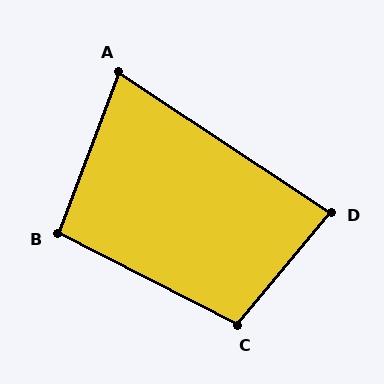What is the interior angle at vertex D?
Approximately 84 degrees (acute).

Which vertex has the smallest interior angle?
A, at approximately 77 degrees.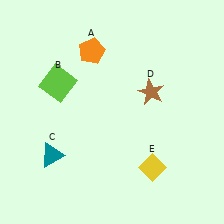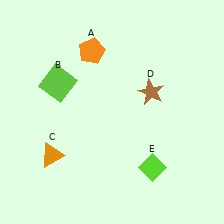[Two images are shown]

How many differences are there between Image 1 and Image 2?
There are 2 differences between the two images.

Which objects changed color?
C changed from teal to orange. E changed from yellow to lime.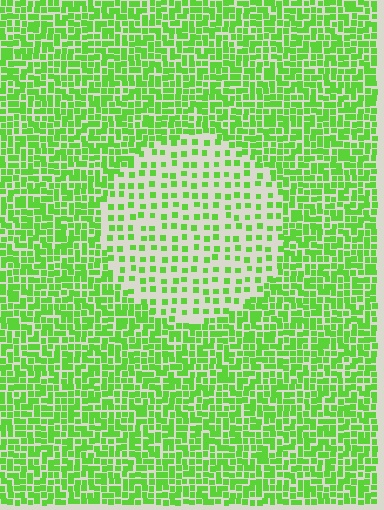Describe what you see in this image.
The image contains small lime elements arranged at two different densities. A circle-shaped region is visible where the elements are less densely packed than the surrounding area.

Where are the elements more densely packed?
The elements are more densely packed outside the circle boundary.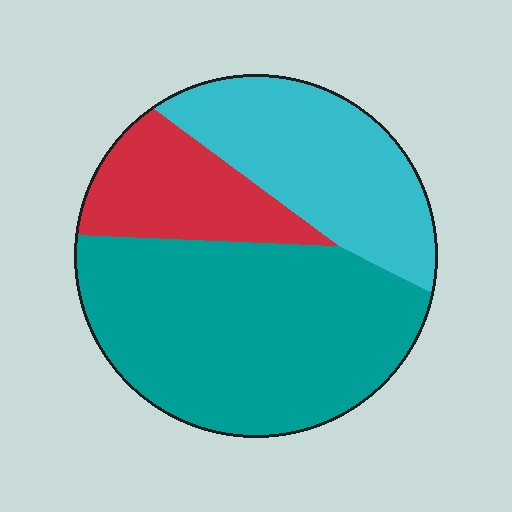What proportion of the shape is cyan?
Cyan covers around 30% of the shape.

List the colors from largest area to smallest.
From largest to smallest: teal, cyan, red.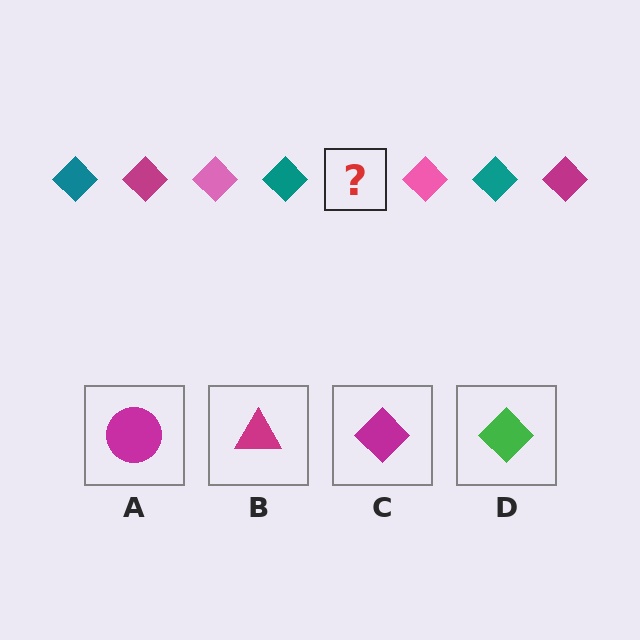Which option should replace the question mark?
Option C.